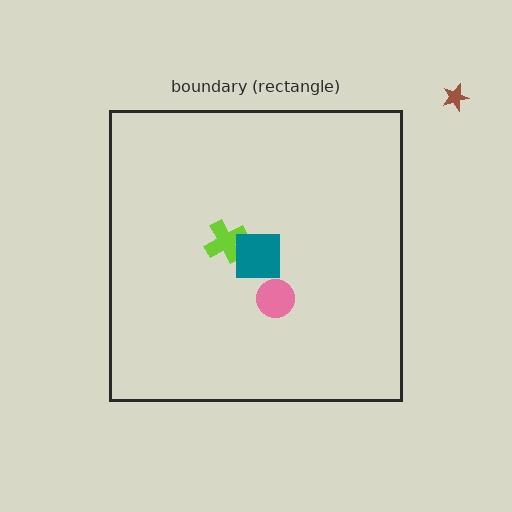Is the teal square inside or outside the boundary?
Inside.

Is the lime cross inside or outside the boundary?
Inside.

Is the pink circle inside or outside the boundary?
Inside.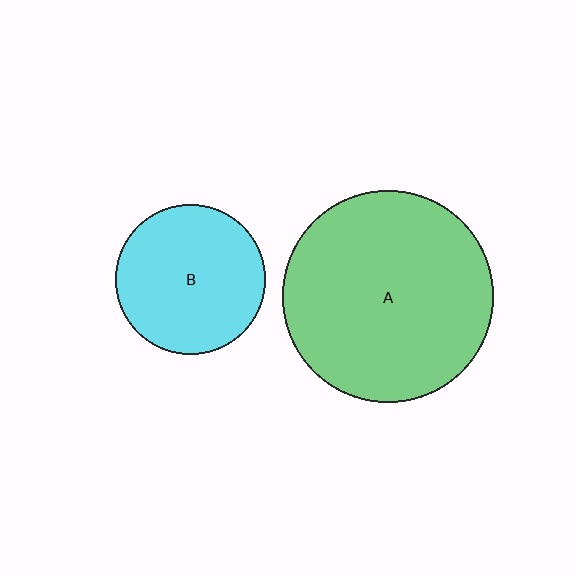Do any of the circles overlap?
No, none of the circles overlap.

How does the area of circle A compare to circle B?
Approximately 2.0 times.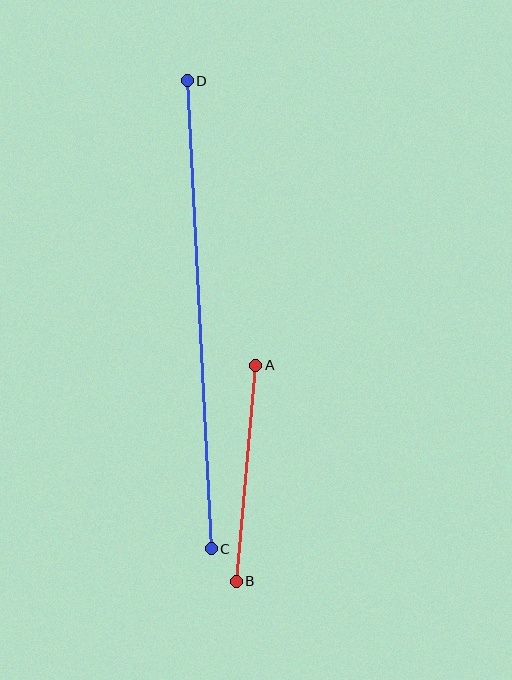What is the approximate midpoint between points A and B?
The midpoint is at approximately (246, 473) pixels.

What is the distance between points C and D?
The distance is approximately 468 pixels.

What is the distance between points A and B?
The distance is approximately 217 pixels.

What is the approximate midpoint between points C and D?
The midpoint is at approximately (199, 315) pixels.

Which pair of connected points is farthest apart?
Points C and D are farthest apart.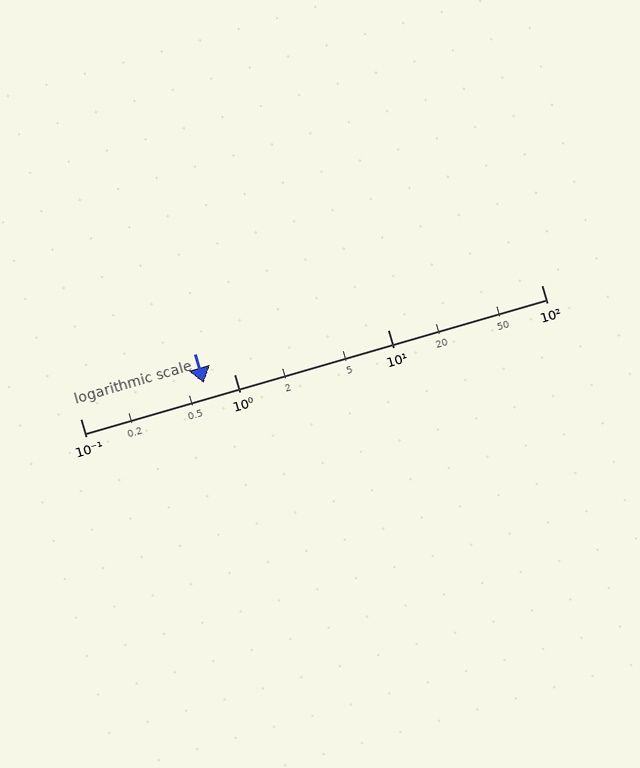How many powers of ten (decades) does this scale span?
The scale spans 3 decades, from 0.1 to 100.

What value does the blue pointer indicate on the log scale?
The pointer indicates approximately 0.64.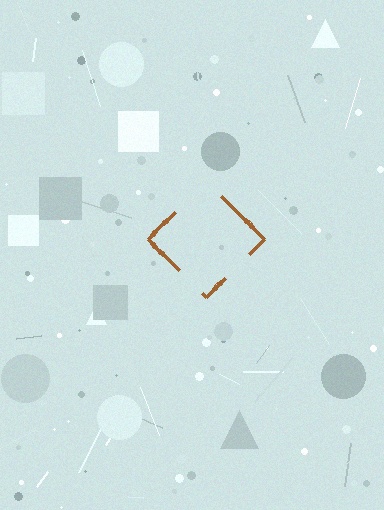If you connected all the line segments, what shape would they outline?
They would outline a diamond.